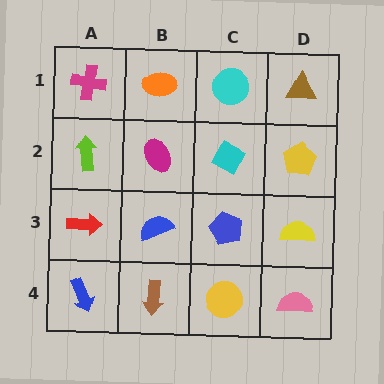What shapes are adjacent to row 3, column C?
A cyan diamond (row 2, column C), a yellow circle (row 4, column C), a blue semicircle (row 3, column B), a yellow semicircle (row 3, column D).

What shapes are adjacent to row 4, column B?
A blue semicircle (row 3, column B), a blue arrow (row 4, column A), a yellow circle (row 4, column C).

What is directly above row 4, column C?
A blue pentagon.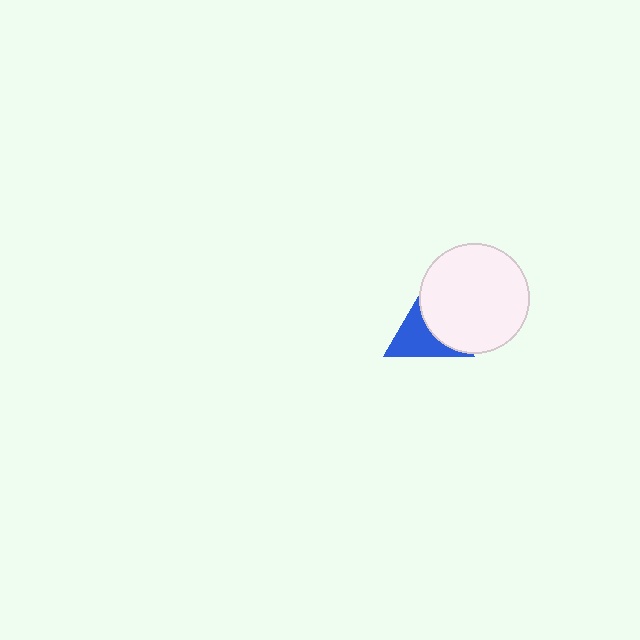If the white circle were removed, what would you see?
You would see the complete blue triangle.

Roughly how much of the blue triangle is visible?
About half of it is visible (roughly 54%).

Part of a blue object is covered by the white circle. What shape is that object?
It is a triangle.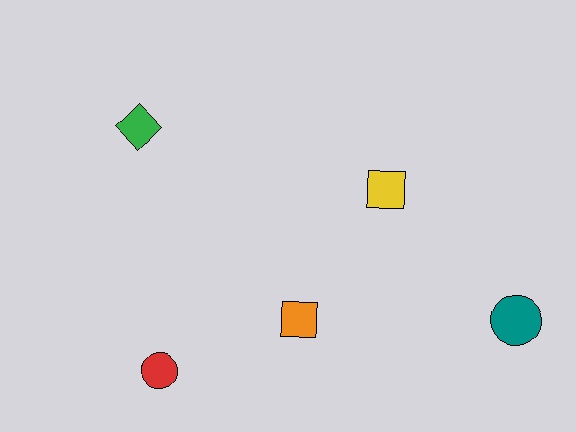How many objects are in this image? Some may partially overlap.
There are 5 objects.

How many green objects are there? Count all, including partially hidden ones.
There is 1 green object.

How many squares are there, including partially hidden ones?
There are 2 squares.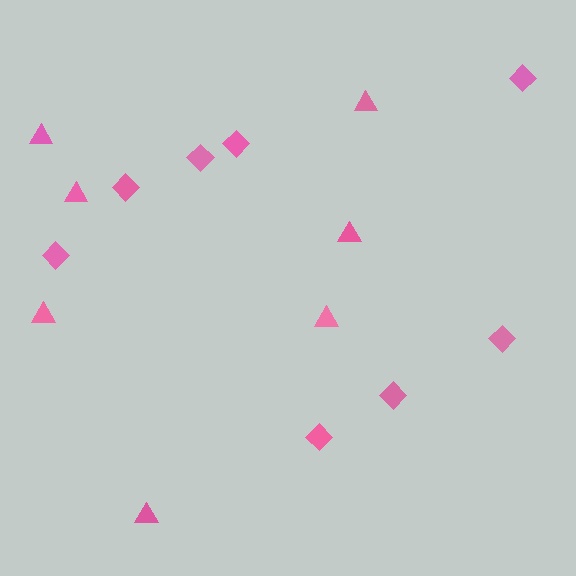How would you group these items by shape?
There are 2 groups: one group of triangles (7) and one group of diamonds (8).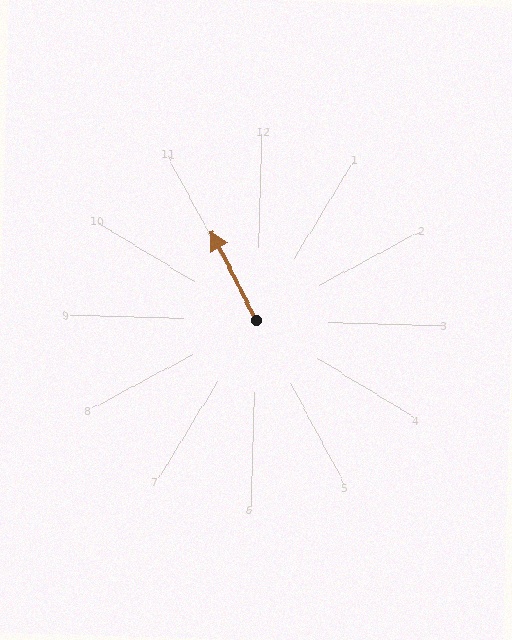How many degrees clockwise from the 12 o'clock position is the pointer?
Approximately 331 degrees.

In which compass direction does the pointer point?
Northwest.